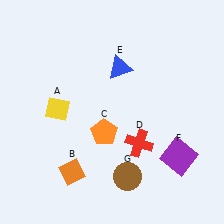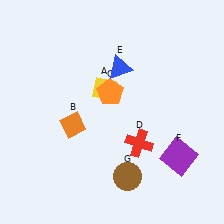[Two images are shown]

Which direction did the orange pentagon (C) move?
The orange pentagon (C) moved up.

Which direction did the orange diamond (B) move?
The orange diamond (B) moved up.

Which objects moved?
The objects that moved are: the yellow diamond (A), the orange diamond (B), the orange pentagon (C).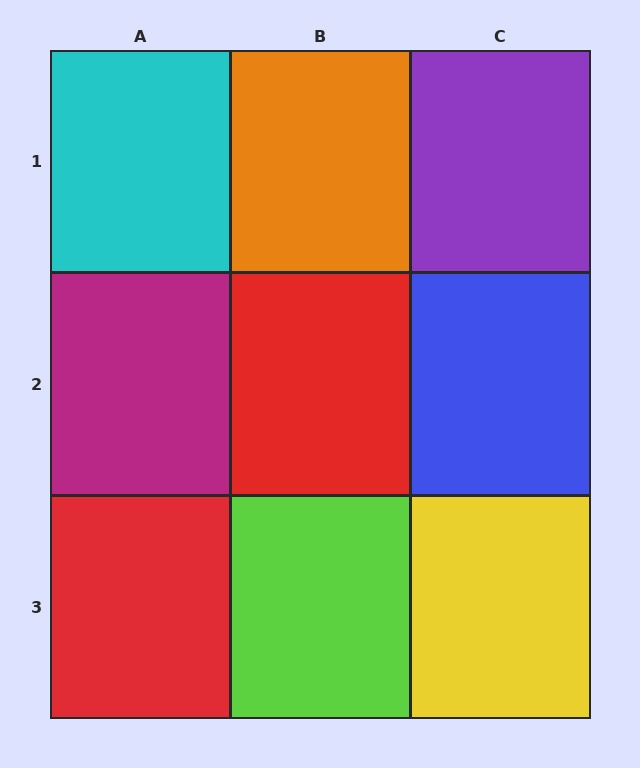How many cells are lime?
1 cell is lime.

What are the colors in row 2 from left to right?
Magenta, red, blue.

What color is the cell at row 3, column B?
Lime.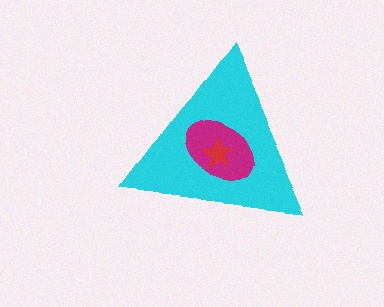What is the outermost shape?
The cyan triangle.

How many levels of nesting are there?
3.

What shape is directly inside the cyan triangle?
The magenta ellipse.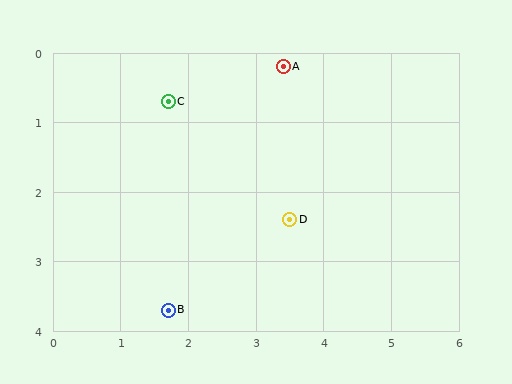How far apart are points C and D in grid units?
Points C and D are about 2.5 grid units apart.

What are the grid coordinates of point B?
Point B is at approximately (1.7, 3.7).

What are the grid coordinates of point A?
Point A is at approximately (3.4, 0.2).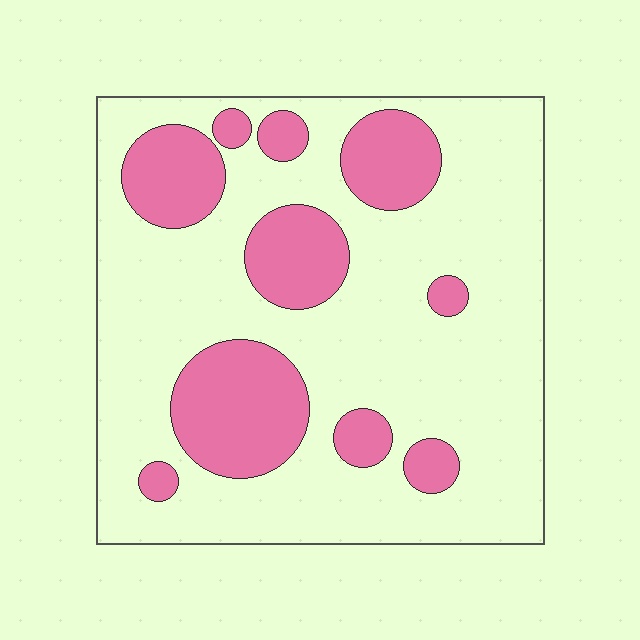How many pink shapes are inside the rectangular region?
10.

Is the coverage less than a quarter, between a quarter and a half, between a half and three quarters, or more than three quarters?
Between a quarter and a half.